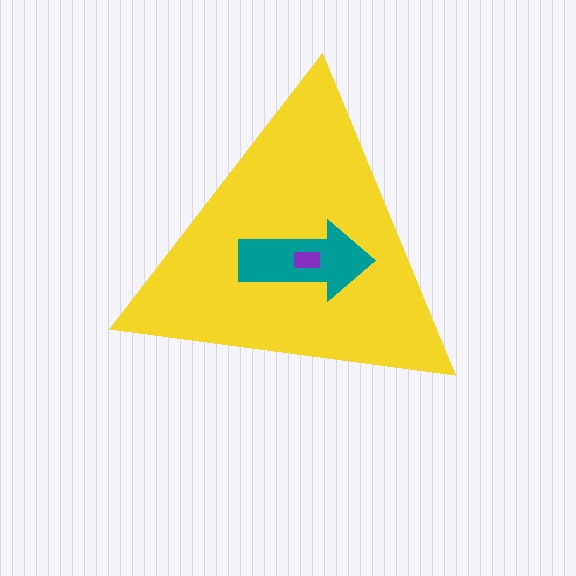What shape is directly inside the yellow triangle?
The teal arrow.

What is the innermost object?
The purple rectangle.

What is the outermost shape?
The yellow triangle.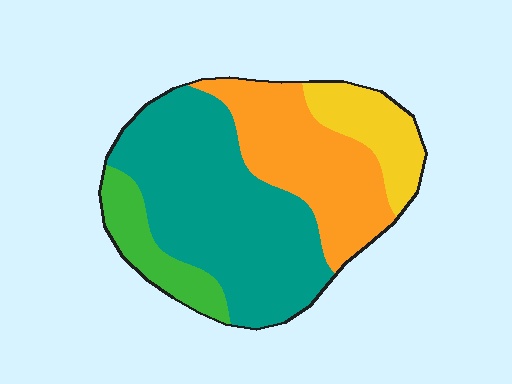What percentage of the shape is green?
Green covers 12% of the shape.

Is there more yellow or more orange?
Orange.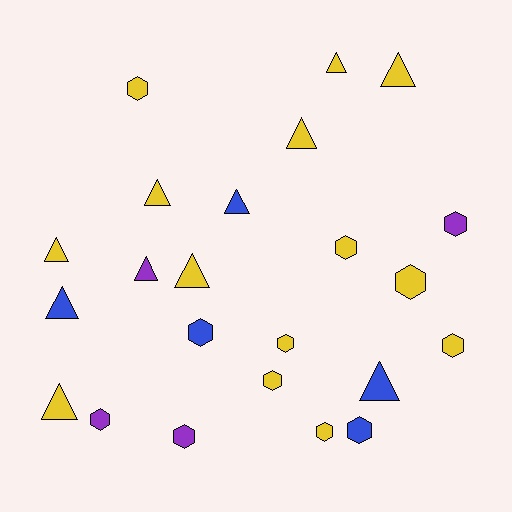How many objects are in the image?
There are 23 objects.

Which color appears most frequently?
Yellow, with 14 objects.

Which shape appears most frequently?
Hexagon, with 12 objects.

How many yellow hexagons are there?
There are 7 yellow hexagons.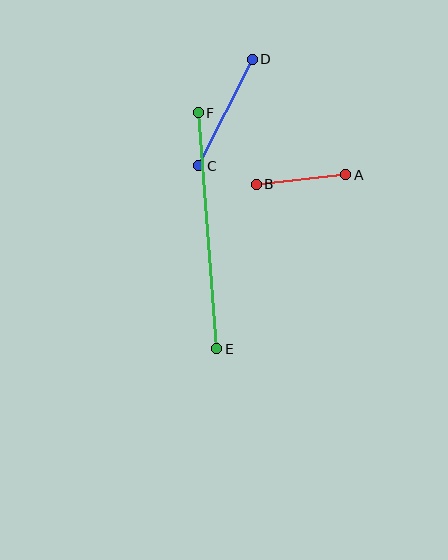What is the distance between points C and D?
The distance is approximately 119 pixels.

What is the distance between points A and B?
The distance is approximately 90 pixels.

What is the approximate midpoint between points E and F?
The midpoint is at approximately (208, 231) pixels.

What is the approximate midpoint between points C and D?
The midpoint is at approximately (225, 112) pixels.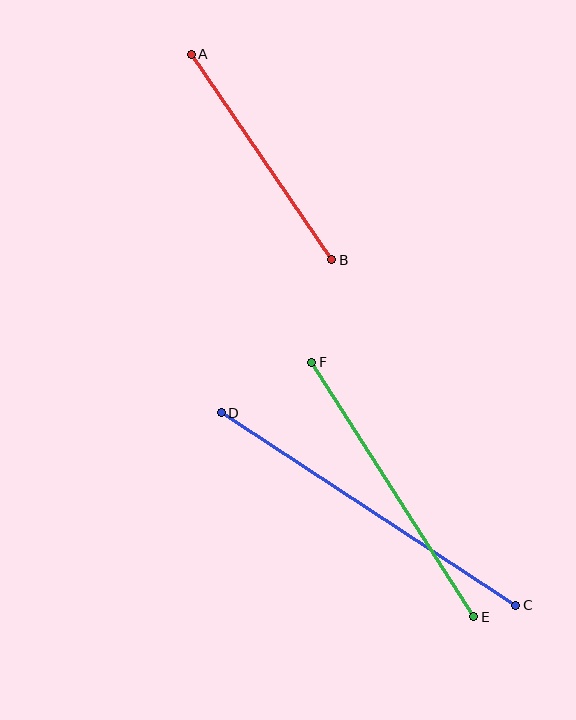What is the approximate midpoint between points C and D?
The midpoint is at approximately (368, 509) pixels.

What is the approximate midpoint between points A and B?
The midpoint is at approximately (261, 157) pixels.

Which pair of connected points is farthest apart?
Points C and D are farthest apart.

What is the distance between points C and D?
The distance is approximately 352 pixels.